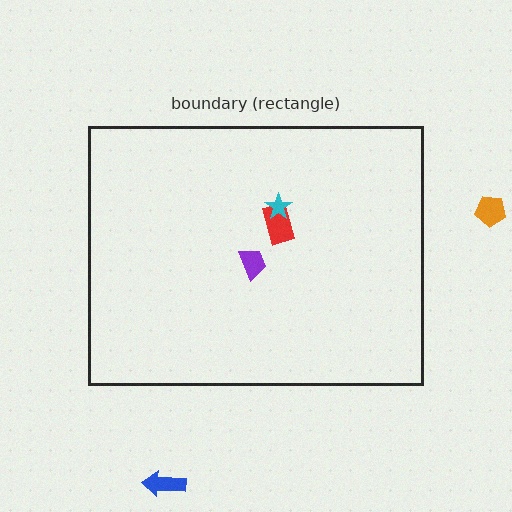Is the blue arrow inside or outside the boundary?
Outside.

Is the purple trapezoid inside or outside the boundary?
Inside.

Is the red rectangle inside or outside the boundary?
Inside.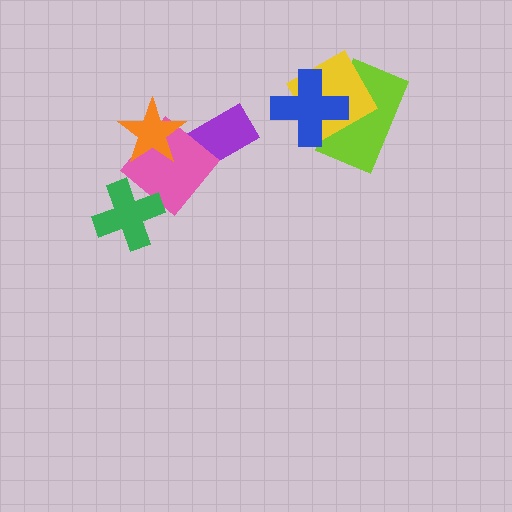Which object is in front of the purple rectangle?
The pink diamond is in front of the purple rectangle.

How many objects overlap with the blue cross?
2 objects overlap with the blue cross.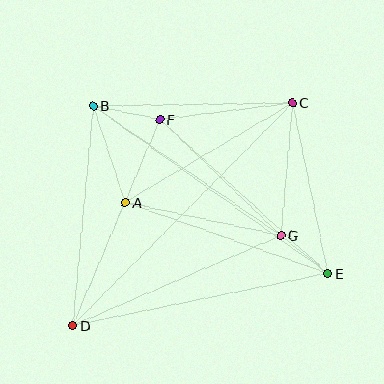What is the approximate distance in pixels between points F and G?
The distance between F and G is approximately 168 pixels.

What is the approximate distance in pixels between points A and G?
The distance between A and G is approximately 159 pixels.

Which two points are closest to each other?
Points E and G are closest to each other.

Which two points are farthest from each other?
Points C and D are farthest from each other.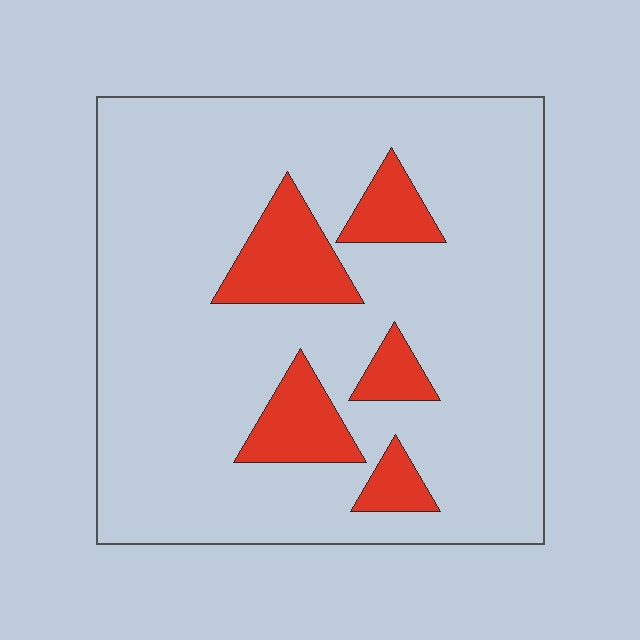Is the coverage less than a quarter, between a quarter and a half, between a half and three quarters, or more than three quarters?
Less than a quarter.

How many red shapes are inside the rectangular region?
5.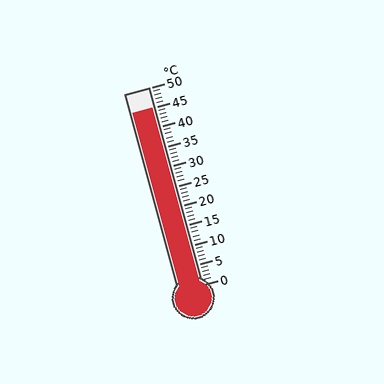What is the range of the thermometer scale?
The thermometer scale ranges from 0°C to 50°C.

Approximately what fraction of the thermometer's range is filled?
The thermometer is filled to approximately 90% of its range.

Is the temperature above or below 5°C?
The temperature is above 5°C.